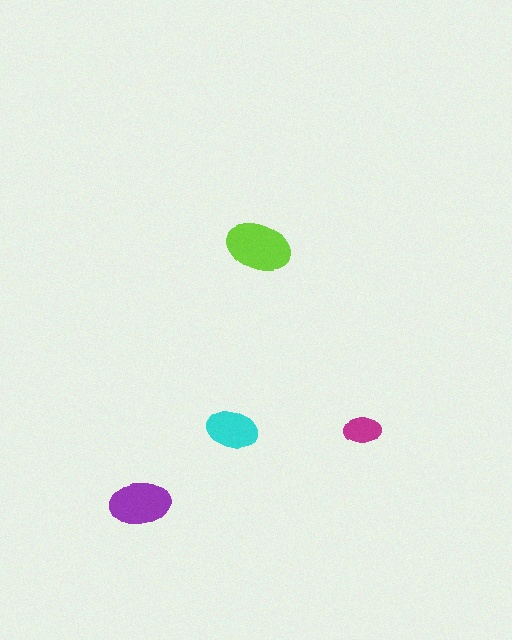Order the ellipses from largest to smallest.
the lime one, the purple one, the cyan one, the magenta one.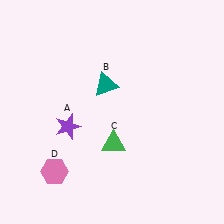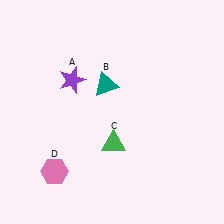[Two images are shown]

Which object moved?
The purple star (A) moved up.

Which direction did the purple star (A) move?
The purple star (A) moved up.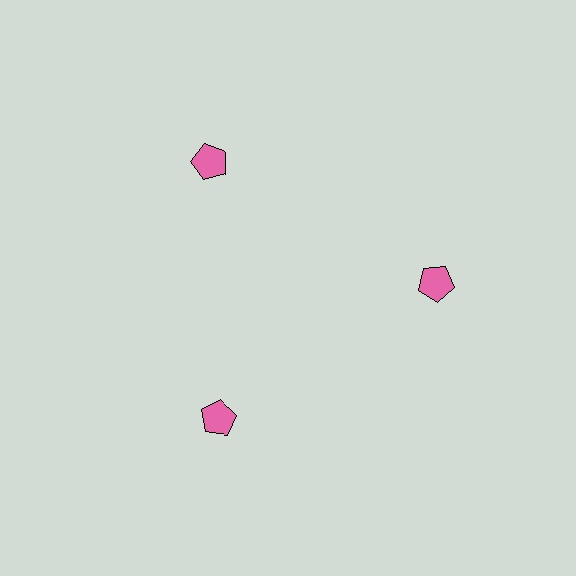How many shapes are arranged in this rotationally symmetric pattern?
There are 3 shapes, arranged in 3 groups of 1.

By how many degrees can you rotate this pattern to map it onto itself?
The pattern maps onto itself every 120 degrees of rotation.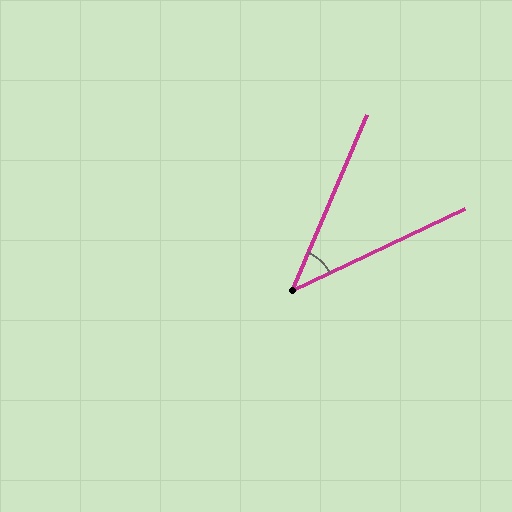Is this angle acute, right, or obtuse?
It is acute.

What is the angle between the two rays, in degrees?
Approximately 42 degrees.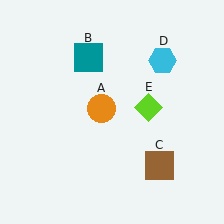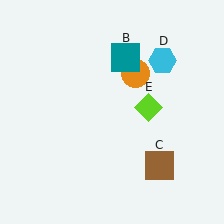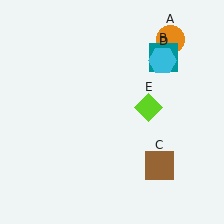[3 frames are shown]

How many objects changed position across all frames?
2 objects changed position: orange circle (object A), teal square (object B).